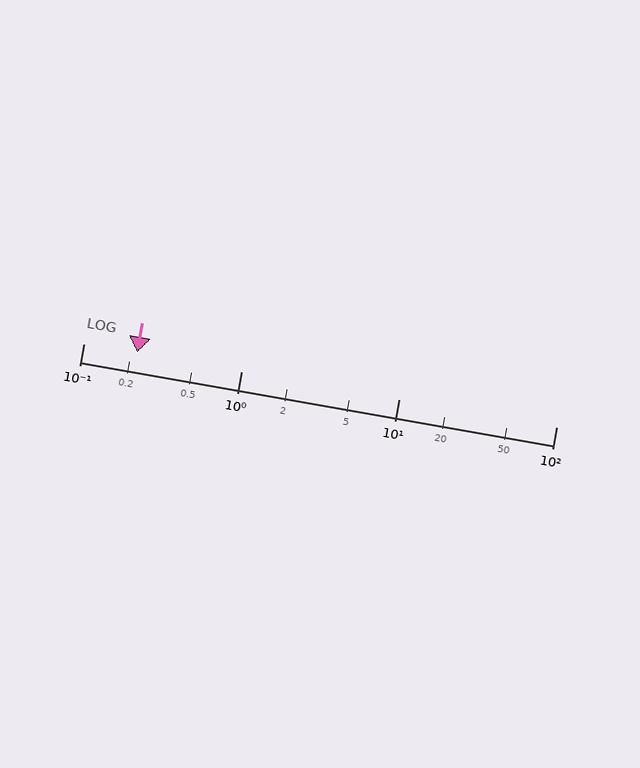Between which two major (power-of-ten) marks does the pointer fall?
The pointer is between 0.1 and 1.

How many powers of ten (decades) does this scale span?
The scale spans 3 decades, from 0.1 to 100.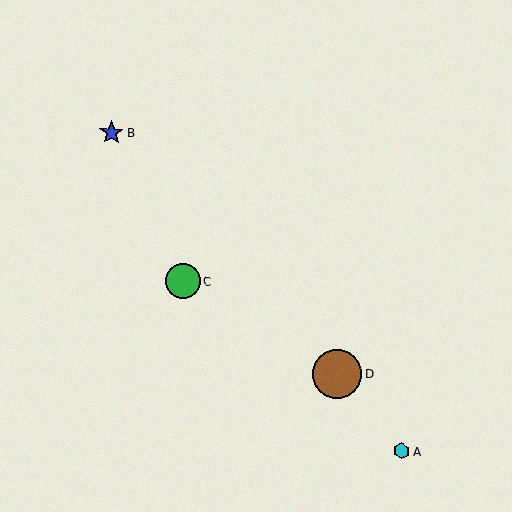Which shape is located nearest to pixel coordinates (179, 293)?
The green circle (labeled C) at (183, 282) is nearest to that location.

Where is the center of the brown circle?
The center of the brown circle is at (337, 374).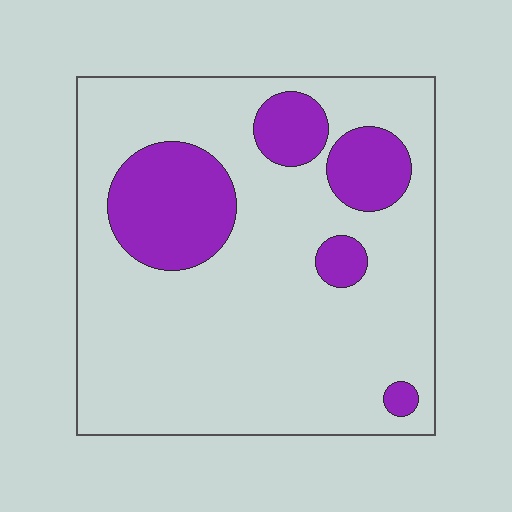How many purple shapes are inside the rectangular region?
5.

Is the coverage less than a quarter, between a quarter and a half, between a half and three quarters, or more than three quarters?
Less than a quarter.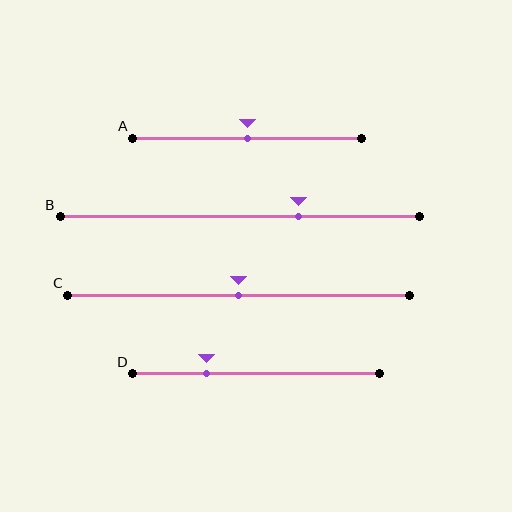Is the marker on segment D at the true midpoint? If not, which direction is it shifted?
No, the marker on segment D is shifted to the left by about 20% of the segment length.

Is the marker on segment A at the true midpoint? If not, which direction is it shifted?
Yes, the marker on segment A is at the true midpoint.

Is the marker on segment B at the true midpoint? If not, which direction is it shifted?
No, the marker on segment B is shifted to the right by about 16% of the segment length.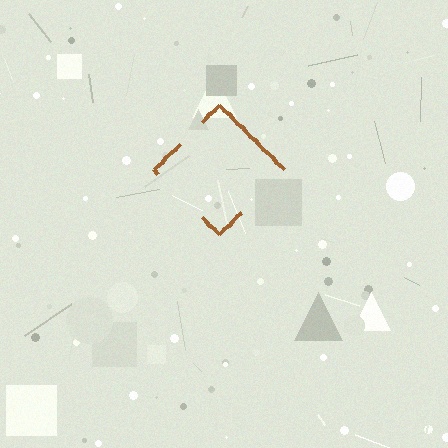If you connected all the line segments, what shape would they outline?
They would outline a diamond.